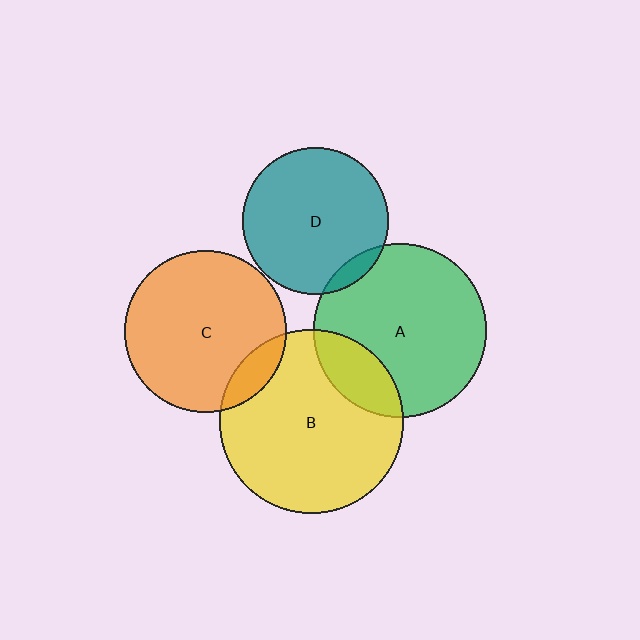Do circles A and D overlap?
Yes.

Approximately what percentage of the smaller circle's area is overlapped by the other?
Approximately 5%.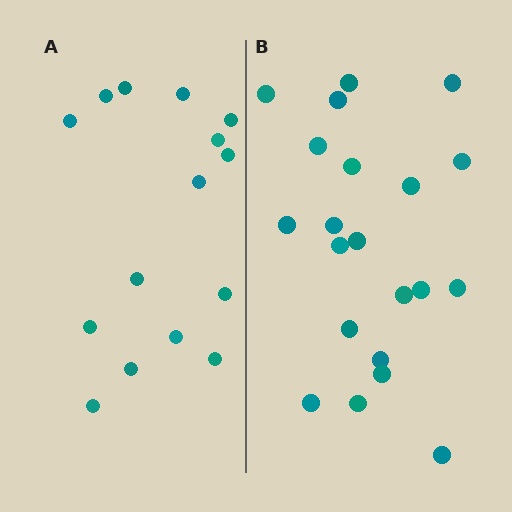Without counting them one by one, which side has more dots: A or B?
Region B (the right region) has more dots.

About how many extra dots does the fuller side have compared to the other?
Region B has about 6 more dots than region A.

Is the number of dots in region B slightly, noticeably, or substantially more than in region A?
Region B has noticeably more, but not dramatically so. The ratio is roughly 1.4 to 1.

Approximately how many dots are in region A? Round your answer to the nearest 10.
About 20 dots. (The exact count is 15, which rounds to 20.)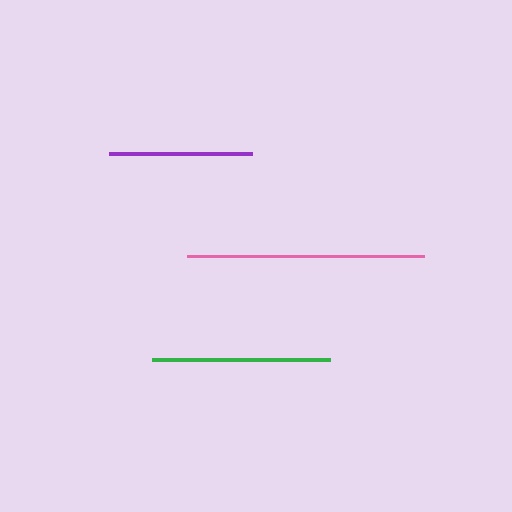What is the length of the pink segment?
The pink segment is approximately 237 pixels long.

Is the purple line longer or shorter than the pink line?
The pink line is longer than the purple line.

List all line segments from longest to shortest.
From longest to shortest: pink, green, purple.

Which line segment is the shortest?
The purple line is the shortest at approximately 143 pixels.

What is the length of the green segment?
The green segment is approximately 178 pixels long.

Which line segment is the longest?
The pink line is the longest at approximately 237 pixels.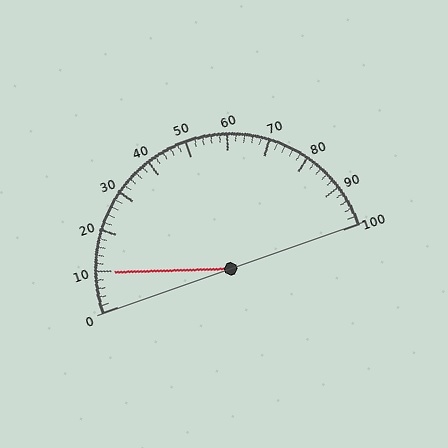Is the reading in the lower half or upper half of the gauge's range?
The reading is in the lower half of the range (0 to 100).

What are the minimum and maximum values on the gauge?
The gauge ranges from 0 to 100.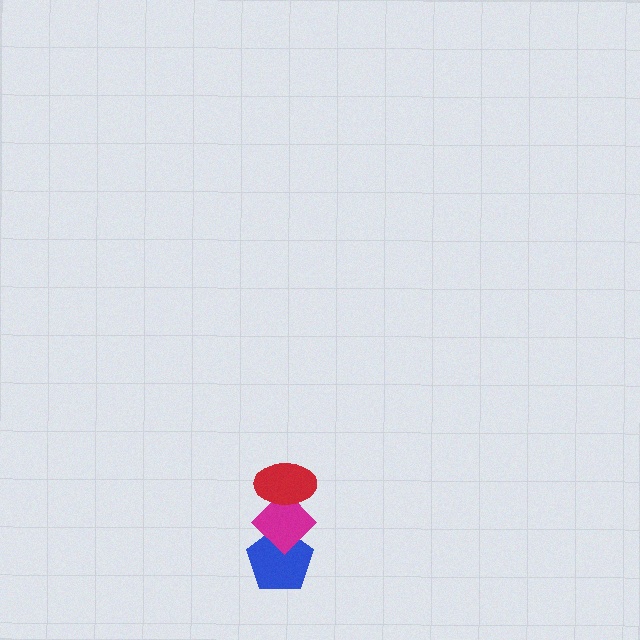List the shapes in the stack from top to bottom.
From top to bottom: the red ellipse, the magenta diamond, the blue pentagon.